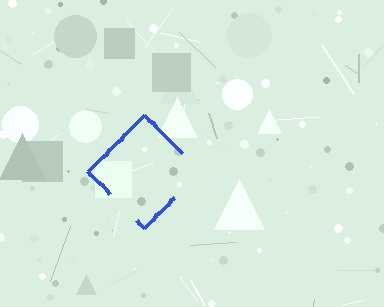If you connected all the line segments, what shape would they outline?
They would outline a diamond.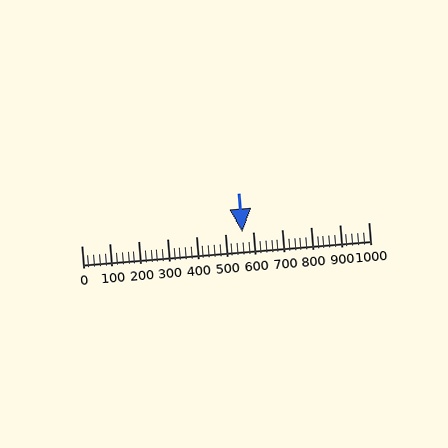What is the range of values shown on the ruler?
The ruler shows values from 0 to 1000.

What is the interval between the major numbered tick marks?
The major tick marks are spaced 100 units apart.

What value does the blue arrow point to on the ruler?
The blue arrow points to approximately 559.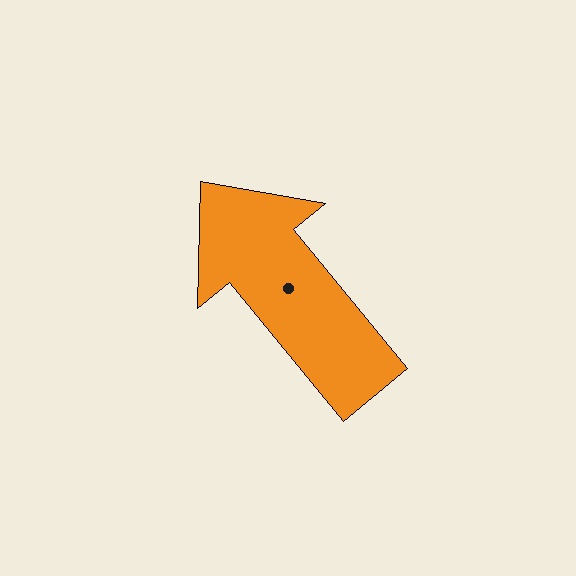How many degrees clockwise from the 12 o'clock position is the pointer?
Approximately 321 degrees.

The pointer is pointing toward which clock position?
Roughly 11 o'clock.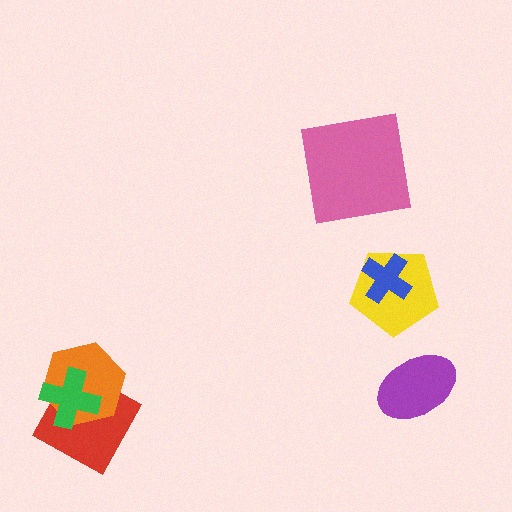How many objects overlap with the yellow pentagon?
1 object overlaps with the yellow pentagon.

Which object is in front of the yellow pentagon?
The blue cross is in front of the yellow pentagon.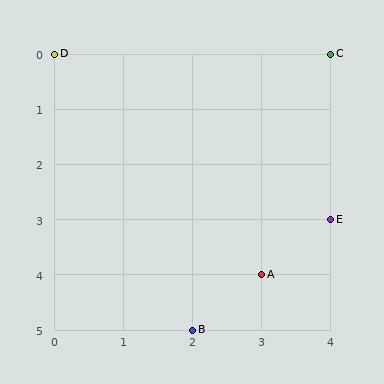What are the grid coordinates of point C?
Point C is at grid coordinates (4, 0).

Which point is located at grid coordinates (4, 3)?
Point E is at (4, 3).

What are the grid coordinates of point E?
Point E is at grid coordinates (4, 3).